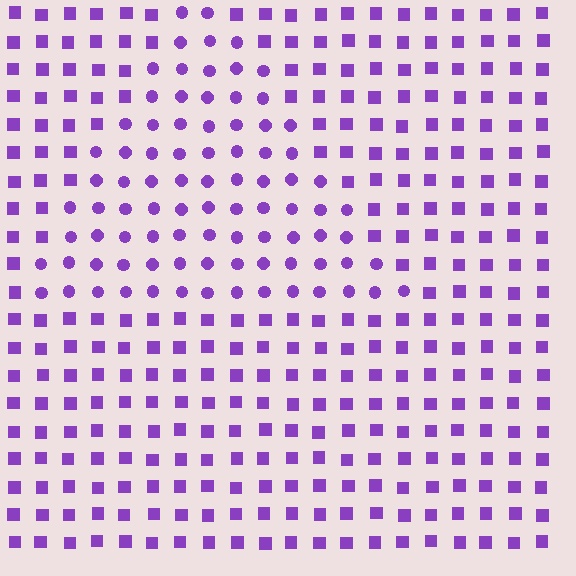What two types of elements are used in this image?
The image uses circles inside the triangle region and squares outside it.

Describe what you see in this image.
The image is filled with small purple elements arranged in a uniform grid. A triangle-shaped region contains circles, while the surrounding area contains squares. The boundary is defined purely by the change in element shape.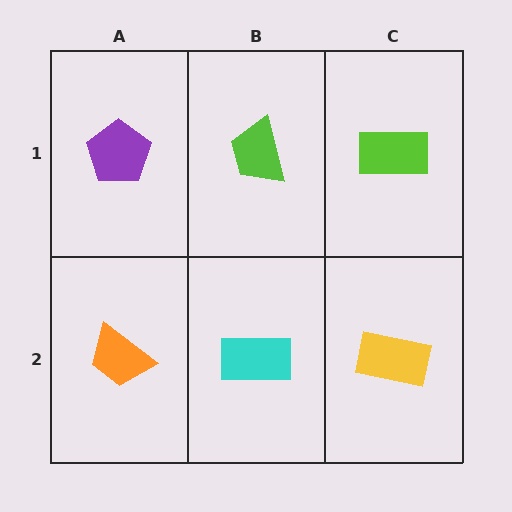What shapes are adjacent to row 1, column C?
A yellow rectangle (row 2, column C), a lime trapezoid (row 1, column B).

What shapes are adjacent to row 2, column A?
A purple pentagon (row 1, column A), a cyan rectangle (row 2, column B).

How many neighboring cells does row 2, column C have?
2.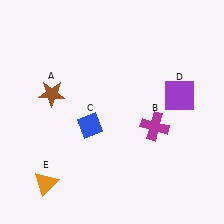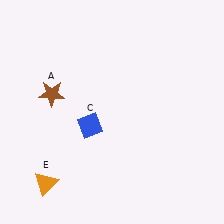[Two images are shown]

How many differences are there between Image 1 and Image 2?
There are 2 differences between the two images.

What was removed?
The magenta cross (B), the purple square (D) were removed in Image 2.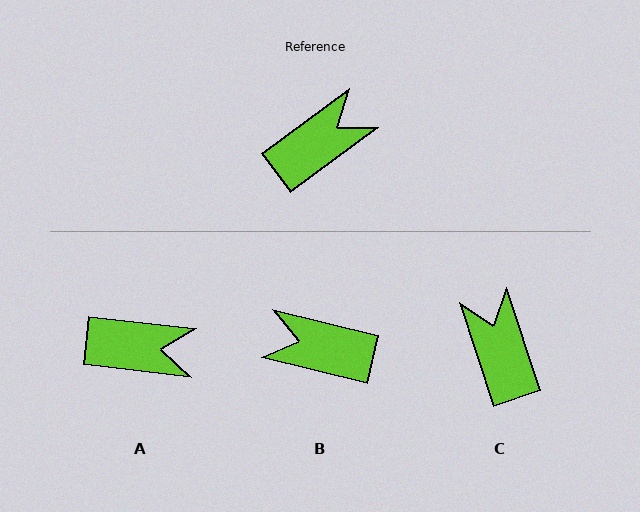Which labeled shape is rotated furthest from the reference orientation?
B, about 130 degrees away.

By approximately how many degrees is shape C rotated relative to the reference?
Approximately 72 degrees counter-clockwise.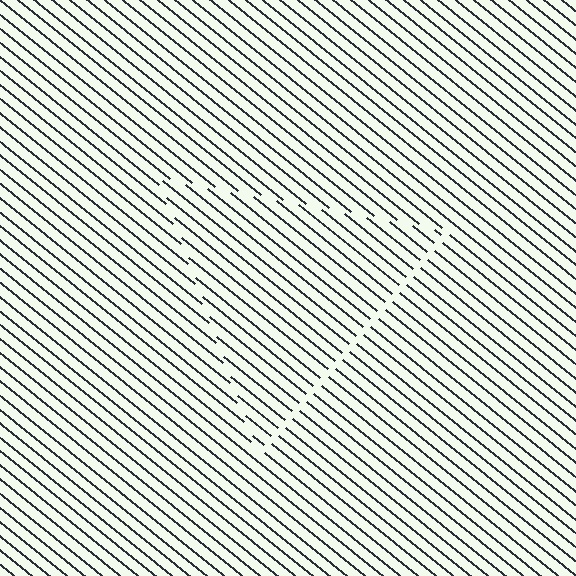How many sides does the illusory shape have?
3 sides — the line-ends trace a triangle.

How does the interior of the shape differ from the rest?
The interior of the shape contains the same grating, shifted by half a period — the contour is defined by the phase discontinuity where line-ends from the inner and outer gratings abut.